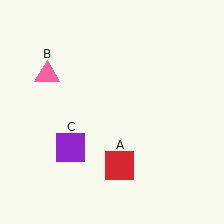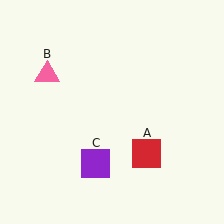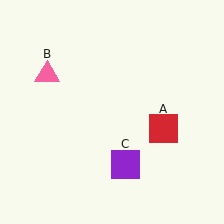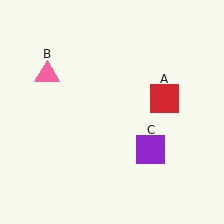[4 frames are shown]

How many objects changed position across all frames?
2 objects changed position: red square (object A), purple square (object C).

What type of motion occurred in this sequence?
The red square (object A), purple square (object C) rotated counterclockwise around the center of the scene.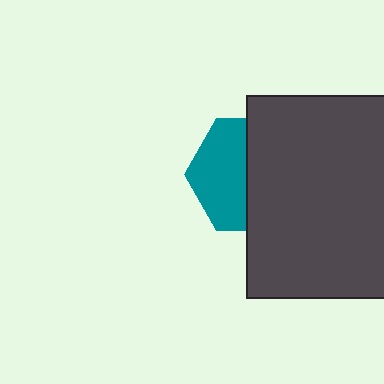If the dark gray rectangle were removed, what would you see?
You would see the complete teal hexagon.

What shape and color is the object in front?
The object in front is a dark gray rectangle.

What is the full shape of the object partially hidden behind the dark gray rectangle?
The partially hidden object is a teal hexagon.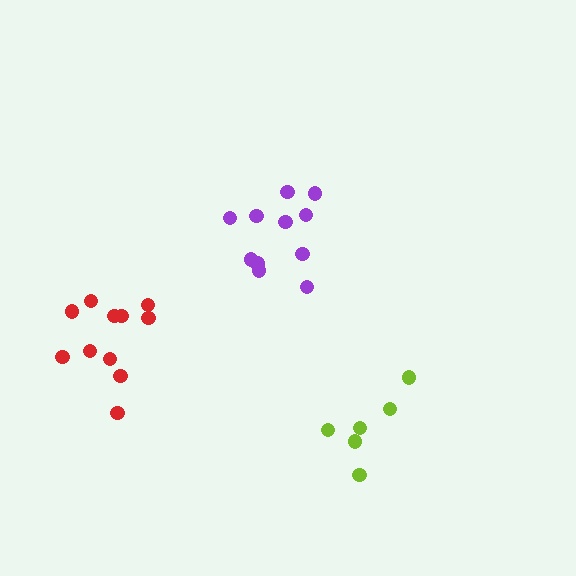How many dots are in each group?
Group 1: 11 dots, Group 2: 11 dots, Group 3: 6 dots (28 total).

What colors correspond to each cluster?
The clusters are colored: purple, red, lime.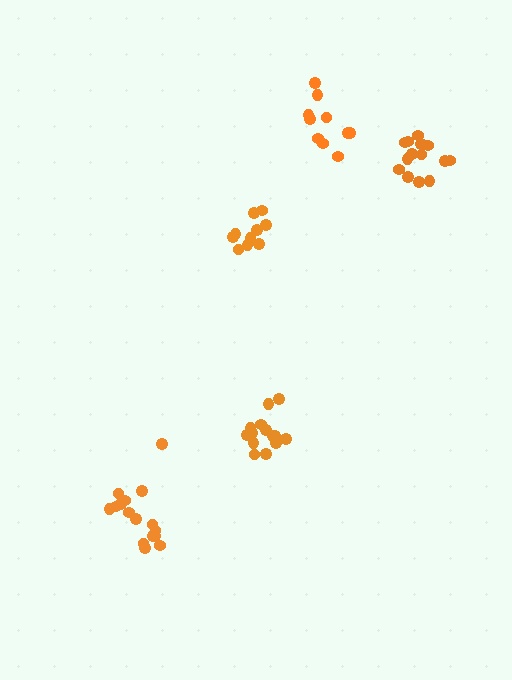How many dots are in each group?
Group 1: 10 dots, Group 2: 14 dots, Group 3: 16 dots, Group 4: 14 dots, Group 5: 10 dots (64 total).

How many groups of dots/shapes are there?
There are 5 groups.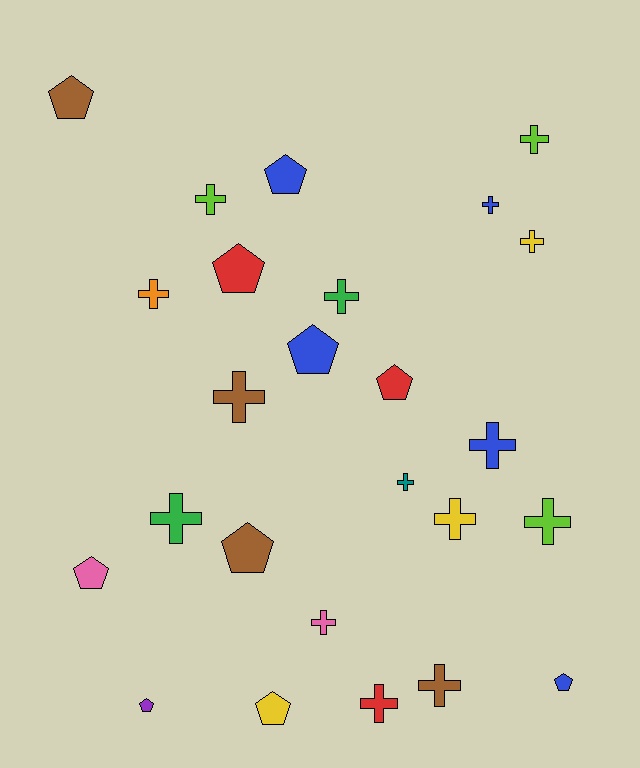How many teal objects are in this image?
There is 1 teal object.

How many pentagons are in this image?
There are 10 pentagons.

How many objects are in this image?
There are 25 objects.